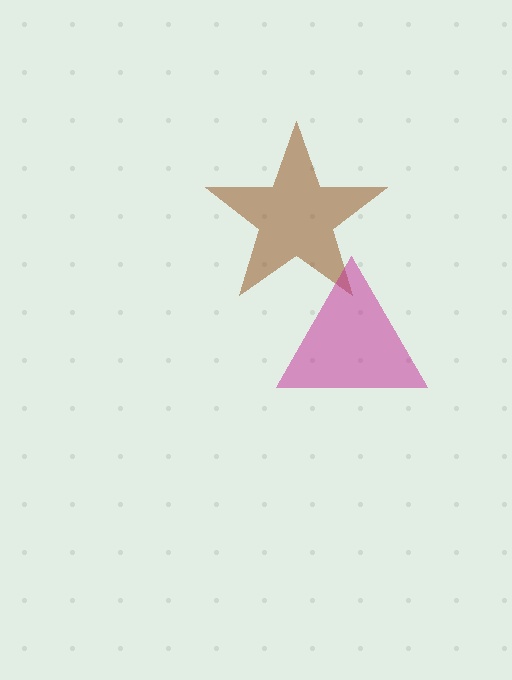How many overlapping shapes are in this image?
There are 2 overlapping shapes in the image.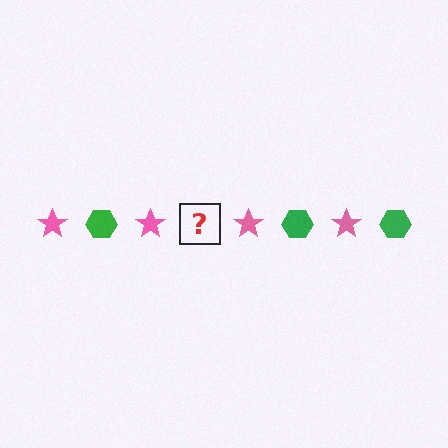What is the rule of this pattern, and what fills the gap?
The rule is that the pattern alternates between pink star and green hexagon. The gap should be filled with a green hexagon.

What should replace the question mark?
The question mark should be replaced with a green hexagon.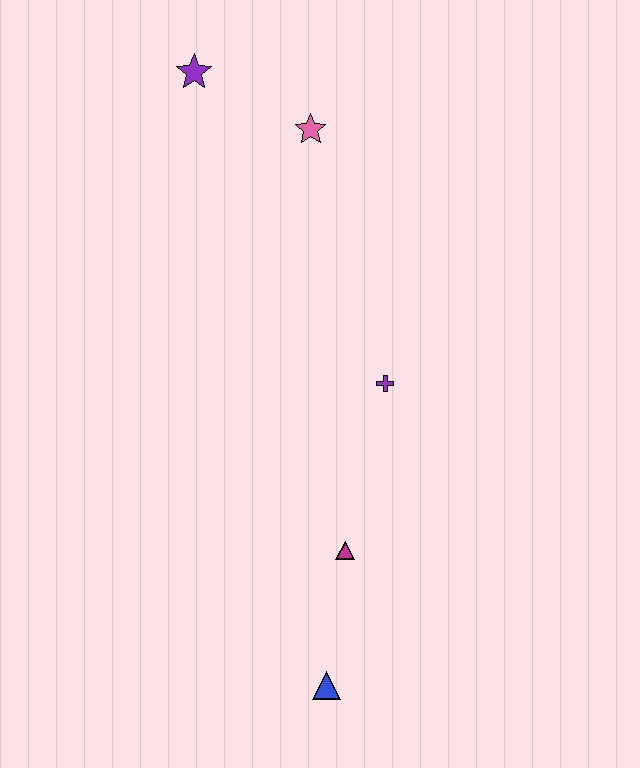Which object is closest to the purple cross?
The magenta triangle is closest to the purple cross.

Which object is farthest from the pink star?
The blue triangle is farthest from the pink star.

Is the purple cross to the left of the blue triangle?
No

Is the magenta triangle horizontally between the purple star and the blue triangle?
No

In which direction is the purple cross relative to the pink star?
The purple cross is below the pink star.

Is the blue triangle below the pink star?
Yes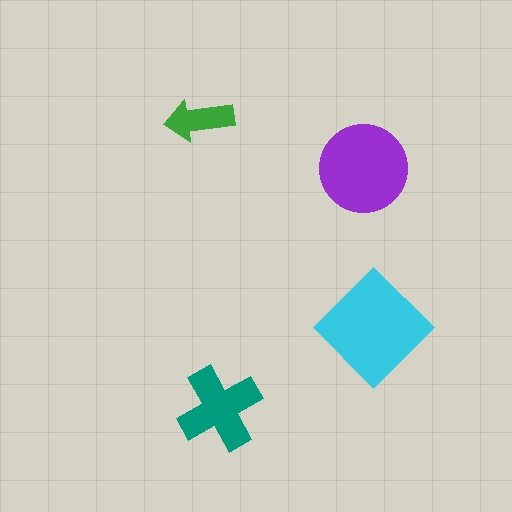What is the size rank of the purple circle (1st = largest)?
2nd.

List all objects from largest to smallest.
The cyan diamond, the purple circle, the teal cross, the green arrow.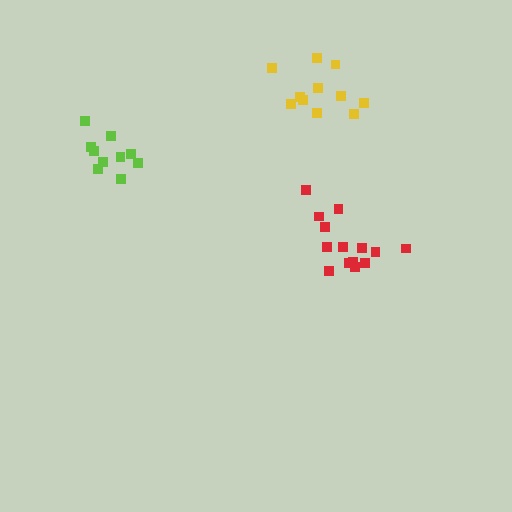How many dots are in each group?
Group 1: 10 dots, Group 2: 14 dots, Group 3: 11 dots (35 total).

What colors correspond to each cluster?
The clusters are colored: lime, red, yellow.